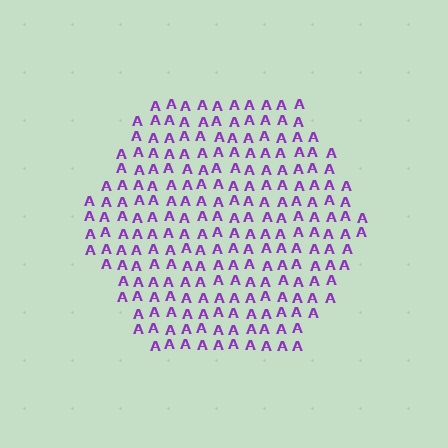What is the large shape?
The large shape is a hexagon.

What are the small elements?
The small elements are letter A's.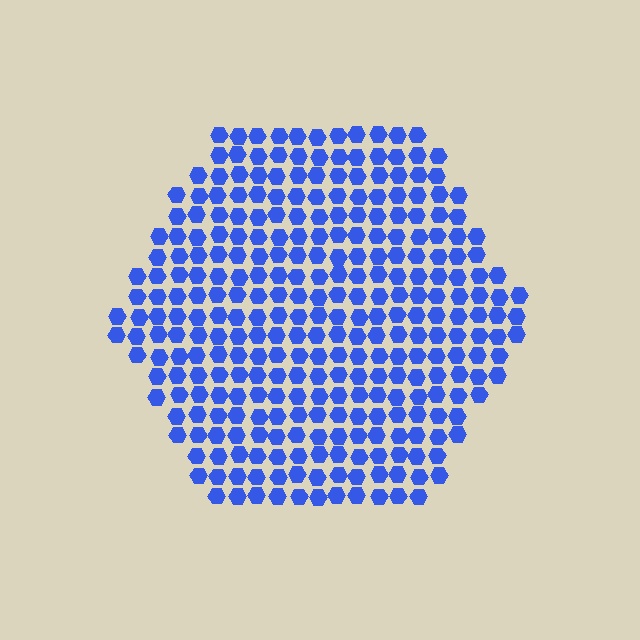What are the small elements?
The small elements are hexagons.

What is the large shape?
The large shape is a hexagon.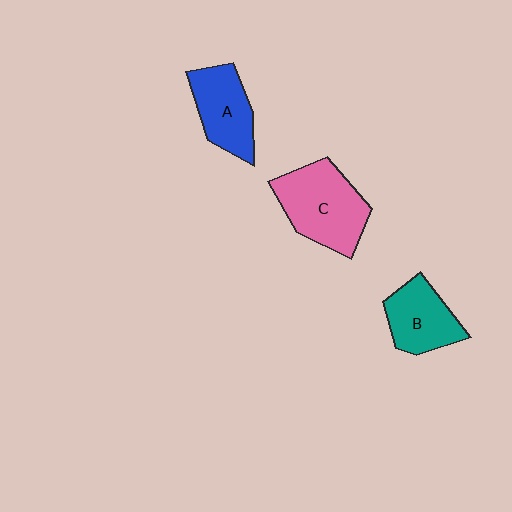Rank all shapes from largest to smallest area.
From largest to smallest: C (pink), A (blue), B (teal).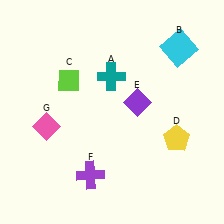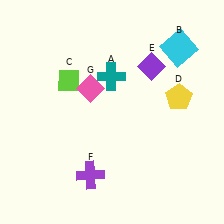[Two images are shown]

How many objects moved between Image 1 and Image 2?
3 objects moved between the two images.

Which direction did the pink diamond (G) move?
The pink diamond (G) moved right.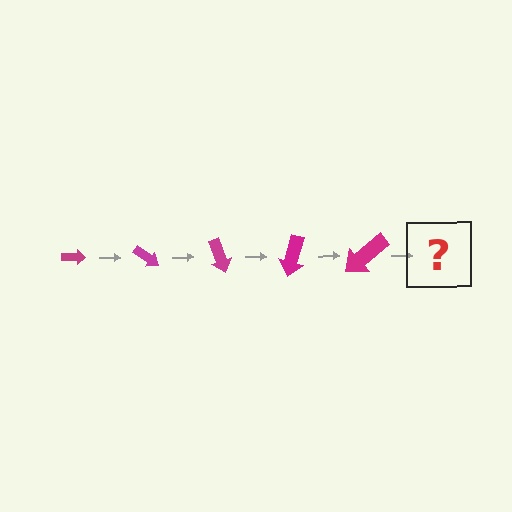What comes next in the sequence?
The next element should be an arrow, larger than the previous one and rotated 175 degrees from the start.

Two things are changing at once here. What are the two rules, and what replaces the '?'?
The two rules are that the arrow grows larger each step and it rotates 35 degrees each step. The '?' should be an arrow, larger than the previous one and rotated 175 degrees from the start.